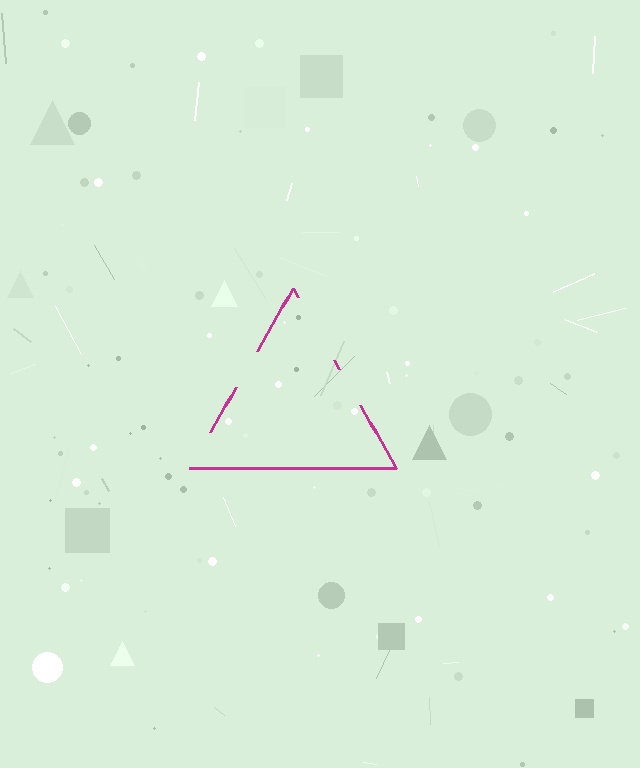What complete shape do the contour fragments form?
The contour fragments form a triangle.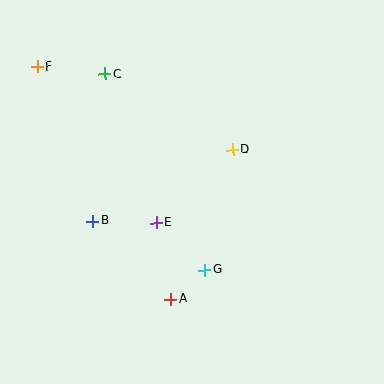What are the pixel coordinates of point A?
Point A is at (171, 299).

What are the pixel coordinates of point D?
Point D is at (233, 149).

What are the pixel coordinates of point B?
Point B is at (93, 221).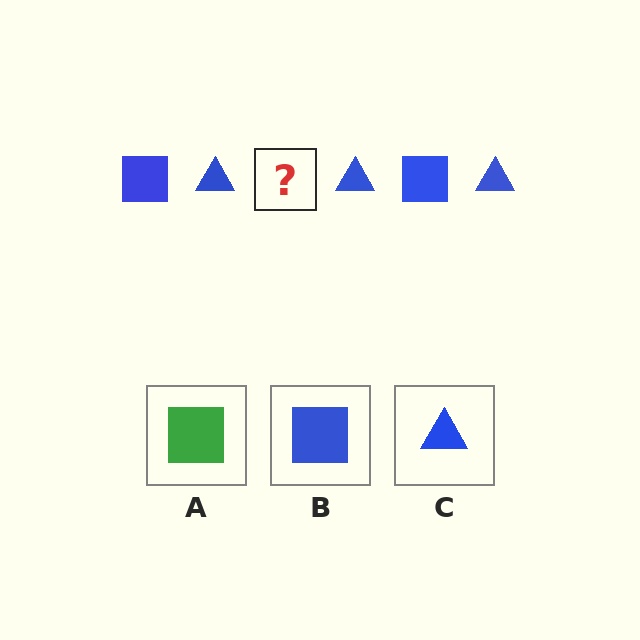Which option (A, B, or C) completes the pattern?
B.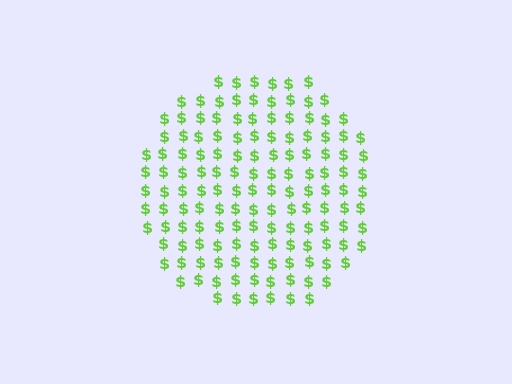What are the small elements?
The small elements are dollar signs.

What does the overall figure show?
The overall figure shows a circle.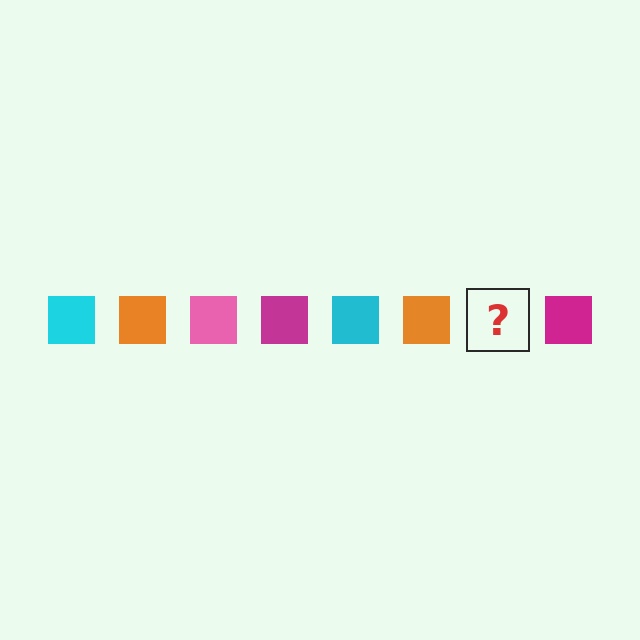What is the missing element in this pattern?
The missing element is a pink square.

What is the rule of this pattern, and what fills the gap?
The rule is that the pattern cycles through cyan, orange, pink, magenta squares. The gap should be filled with a pink square.